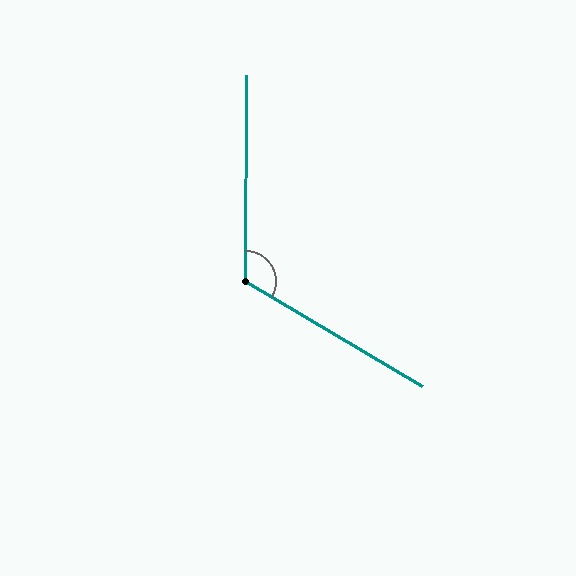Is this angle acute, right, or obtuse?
It is obtuse.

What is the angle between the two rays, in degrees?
Approximately 121 degrees.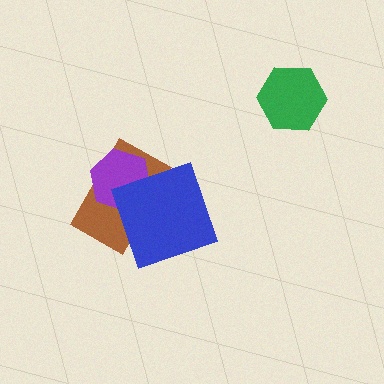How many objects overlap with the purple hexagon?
2 objects overlap with the purple hexagon.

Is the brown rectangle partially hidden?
Yes, it is partially covered by another shape.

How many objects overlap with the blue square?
2 objects overlap with the blue square.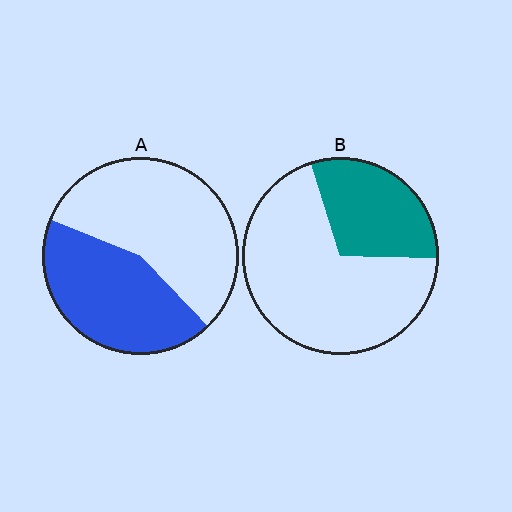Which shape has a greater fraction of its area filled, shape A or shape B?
Shape A.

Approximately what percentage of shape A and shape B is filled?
A is approximately 45% and B is approximately 30%.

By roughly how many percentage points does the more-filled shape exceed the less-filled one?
By roughly 15 percentage points (A over B).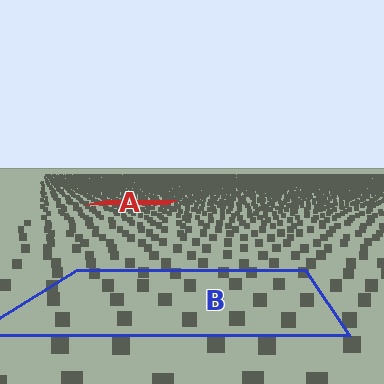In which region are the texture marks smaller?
The texture marks are smaller in region A, because it is farther away.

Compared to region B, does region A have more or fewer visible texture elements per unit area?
Region A has more texture elements per unit area — they are packed more densely because it is farther away.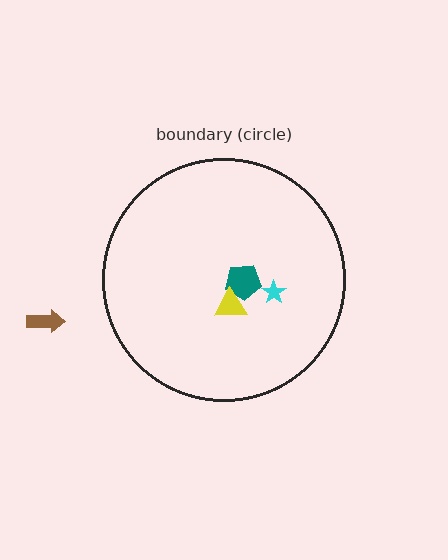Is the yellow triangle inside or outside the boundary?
Inside.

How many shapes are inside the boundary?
3 inside, 1 outside.